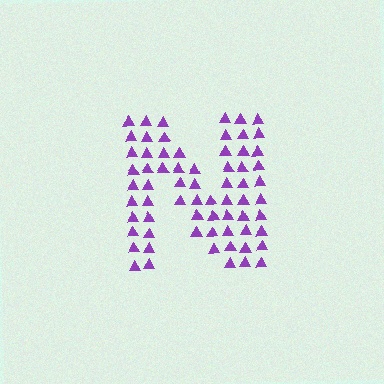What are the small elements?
The small elements are triangles.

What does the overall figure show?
The overall figure shows the letter N.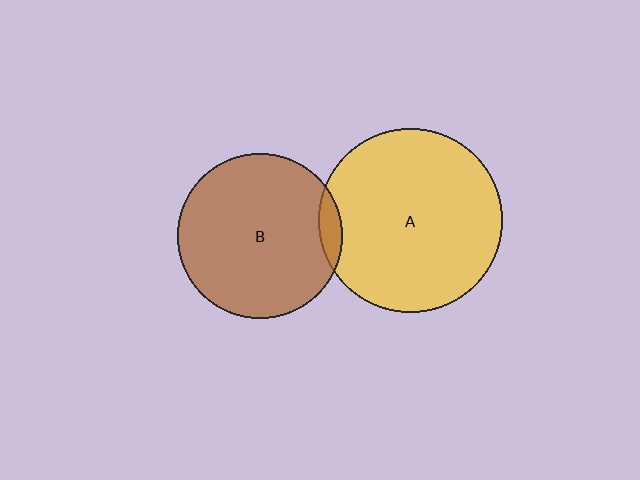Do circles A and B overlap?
Yes.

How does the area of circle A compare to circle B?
Approximately 1.2 times.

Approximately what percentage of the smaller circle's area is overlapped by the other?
Approximately 5%.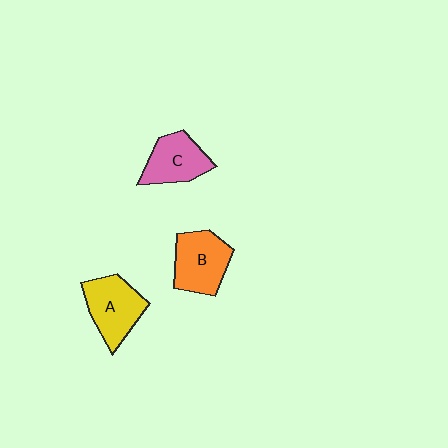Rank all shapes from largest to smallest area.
From largest to smallest: A (yellow), B (orange), C (pink).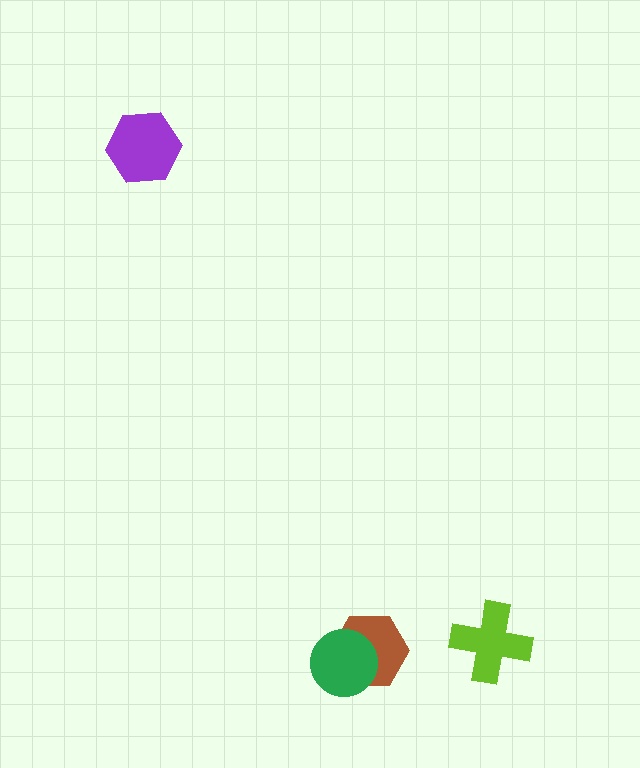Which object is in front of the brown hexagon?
The green circle is in front of the brown hexagon.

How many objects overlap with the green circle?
1 object overlaps with the green circle.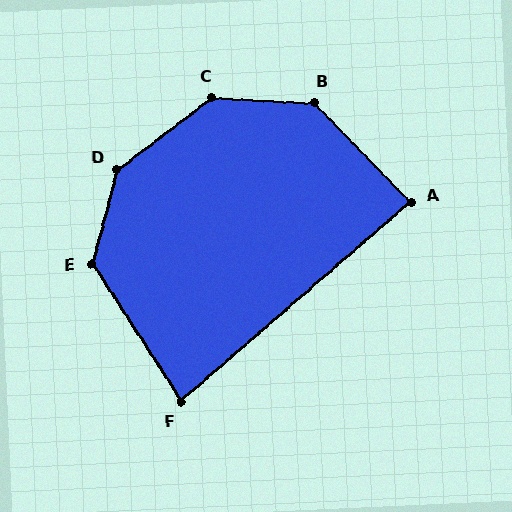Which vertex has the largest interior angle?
D, at approximately 141 degrees.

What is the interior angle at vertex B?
Approximately 137 degrees (obtuse).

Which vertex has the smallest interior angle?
F, at approximately 82 degrees.